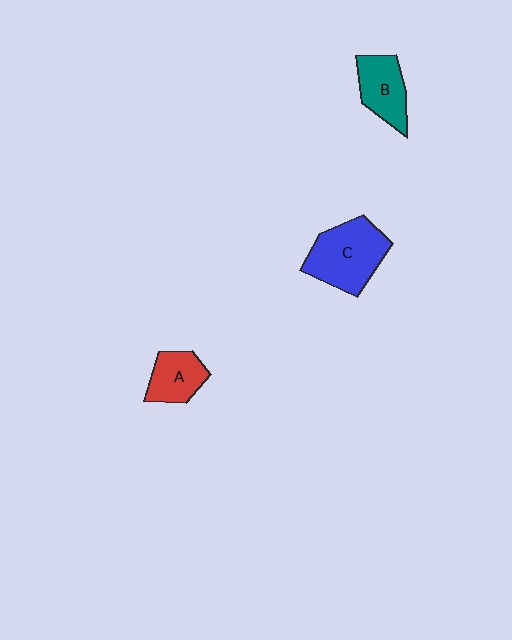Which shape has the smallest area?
Shape A (red).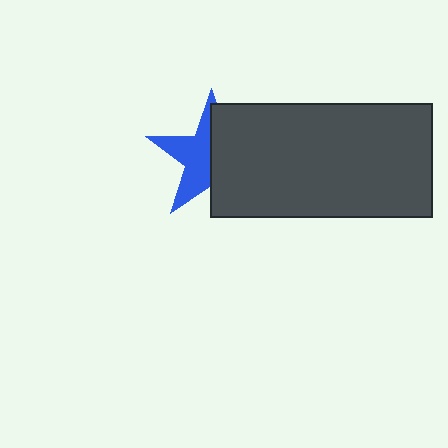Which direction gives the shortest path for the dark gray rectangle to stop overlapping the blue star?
Moving right gives the shortest separation.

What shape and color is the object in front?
The object in front is a dark gray rectangle.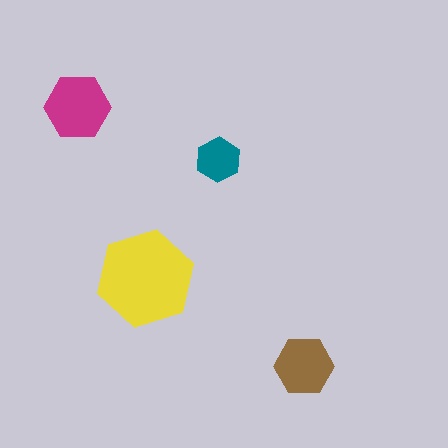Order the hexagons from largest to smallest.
the yellow one, the magenta one, the brown one, the teal one.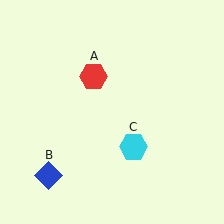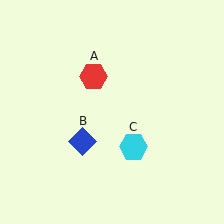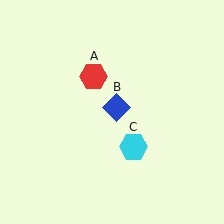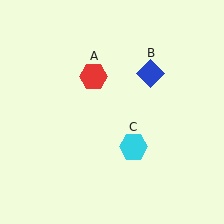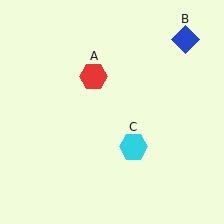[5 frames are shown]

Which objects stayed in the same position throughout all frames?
Red hexagon (object A) and cyan hexagon (object C) remained stationary.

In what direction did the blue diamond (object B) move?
The blue diamond (object B) moved up and to the right.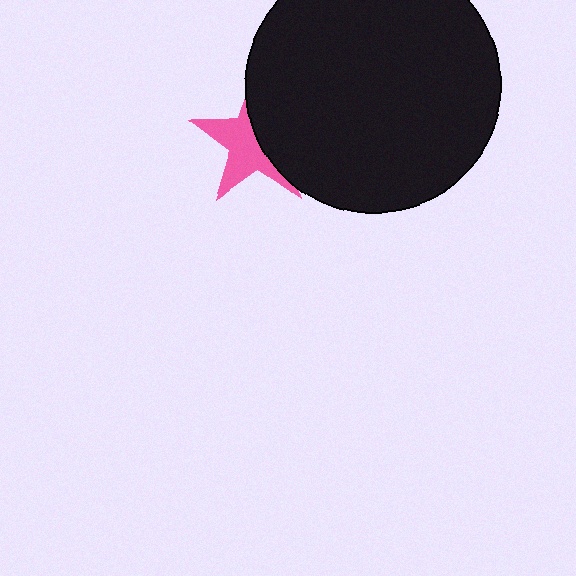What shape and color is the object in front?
The object in front is a black circle.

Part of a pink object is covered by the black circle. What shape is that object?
It is a star.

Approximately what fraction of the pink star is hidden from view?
Roughly 48% of the pink star is hidden behind the black circle.